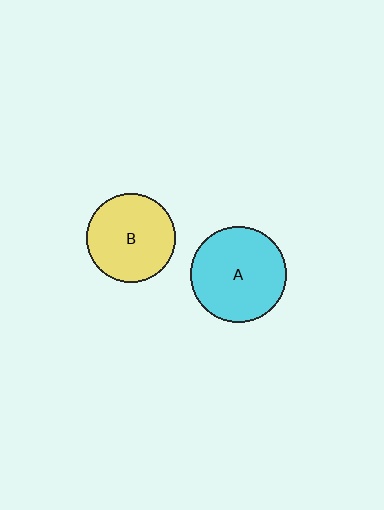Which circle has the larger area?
Circle A (cyan).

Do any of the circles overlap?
No, none of the circles overlap.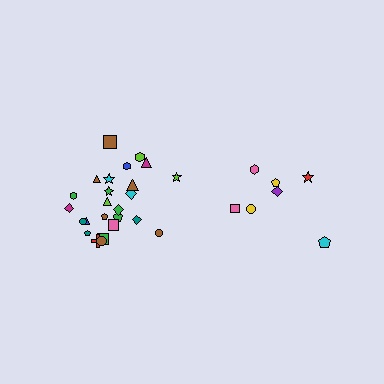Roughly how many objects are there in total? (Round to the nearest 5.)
Roughly 30 objects in total.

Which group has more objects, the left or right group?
The left group.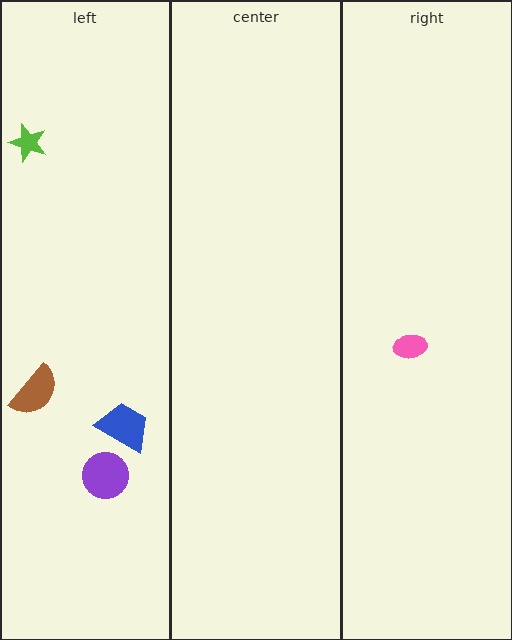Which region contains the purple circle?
The left region.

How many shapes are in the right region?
1.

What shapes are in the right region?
The pink ellipse.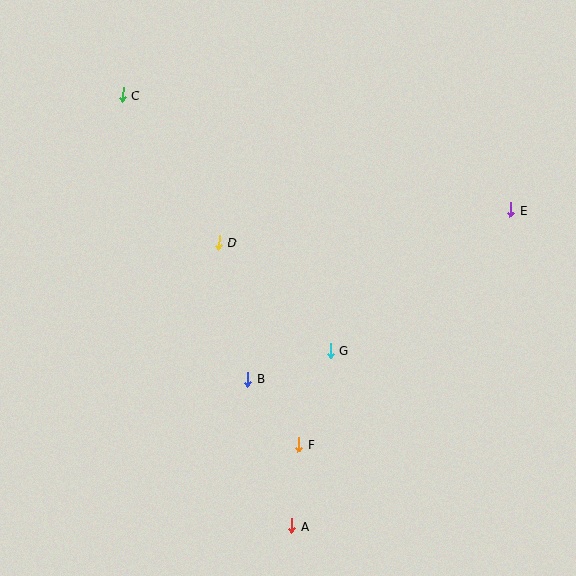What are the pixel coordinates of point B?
Point B is at (248, 379).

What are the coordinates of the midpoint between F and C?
The midpoint between F and C is at (211, 270).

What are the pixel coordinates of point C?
Point C is at (123, 95).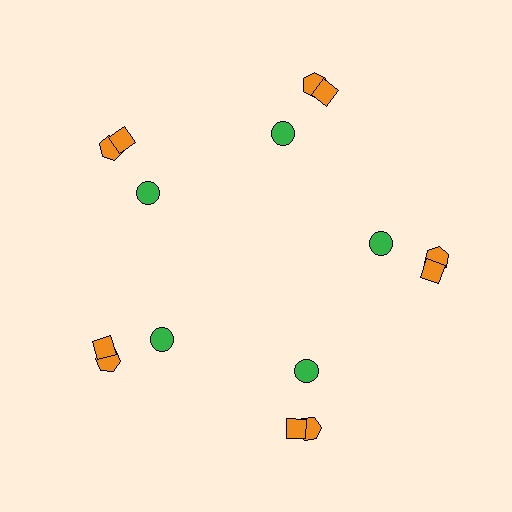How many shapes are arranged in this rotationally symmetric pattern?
There are 15 shapes, arranged in 5 groups of 3.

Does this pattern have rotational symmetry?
Yes, this pattern has 5-fold rotational symmetry. It looks the same after rotating 72 degrees around the center.